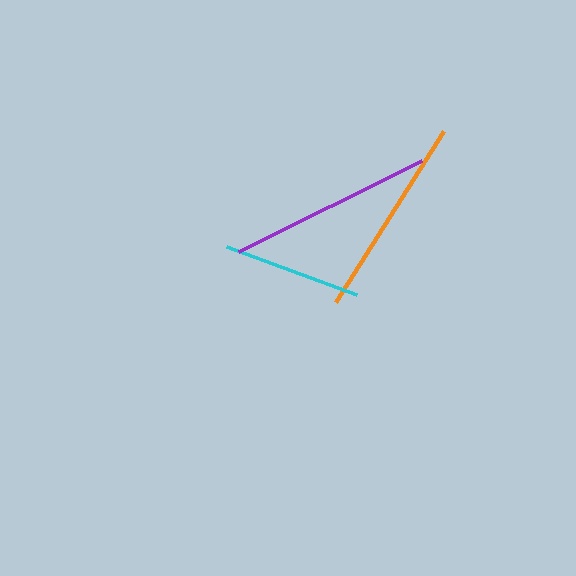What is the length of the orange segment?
The orange segment is approximately 202 pixels long.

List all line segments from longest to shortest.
From longest to shortest: purple, orange, cyan.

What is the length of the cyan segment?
The cyan segment is approximately 139 pixels long.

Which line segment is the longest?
The purple line is the longest at approximately 204 pixels.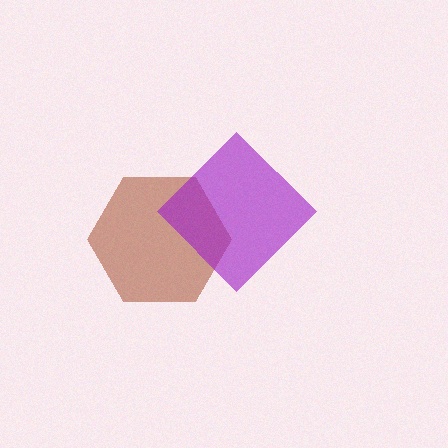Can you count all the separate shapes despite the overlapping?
Yes, there are 2 separate shapes.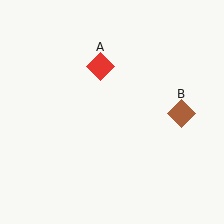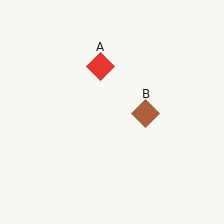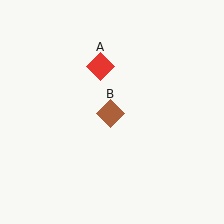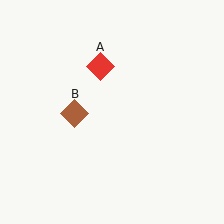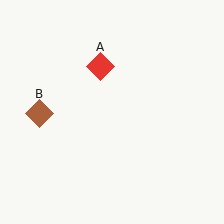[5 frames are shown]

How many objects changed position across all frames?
1 object changed position: brown diamond (object B).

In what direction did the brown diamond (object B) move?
The brown diamond (object B) moved left.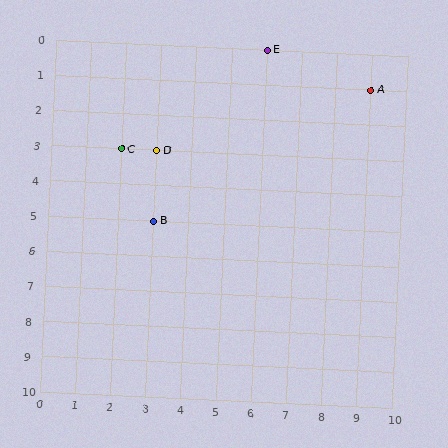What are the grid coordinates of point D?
Point D is at grid coordinates (3, 3).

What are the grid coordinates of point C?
Point C is at grid coordinates (2, 3).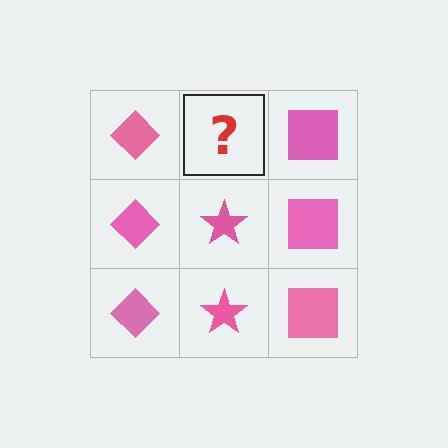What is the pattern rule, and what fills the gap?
The rule is that each column has a consistent shape. The gap should be filled with a pink star.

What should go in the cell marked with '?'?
The missing cell should contain a pink star.